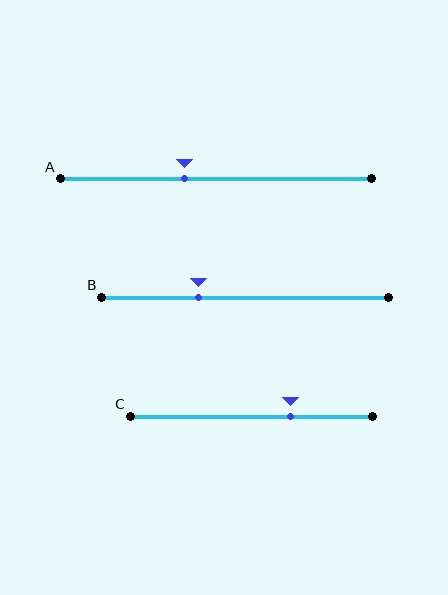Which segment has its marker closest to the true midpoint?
Segment A has its marker closest to the true midpoint.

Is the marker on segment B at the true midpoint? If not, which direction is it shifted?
No, the marker on segment B is shifted to the left by about 16% of the segment length.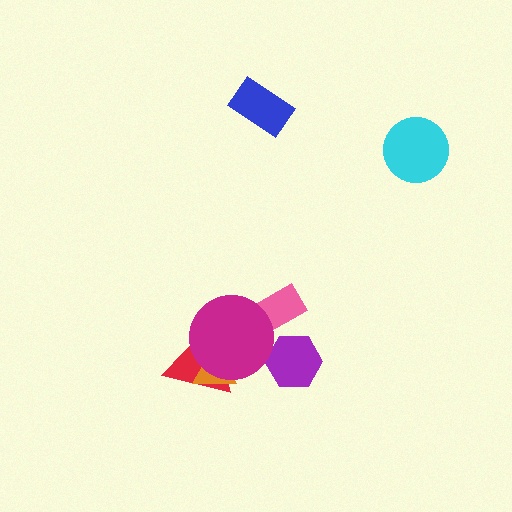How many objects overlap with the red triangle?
2 objects overlap with the red triangle.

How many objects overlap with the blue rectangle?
0 objects overlap with the blue rectangle.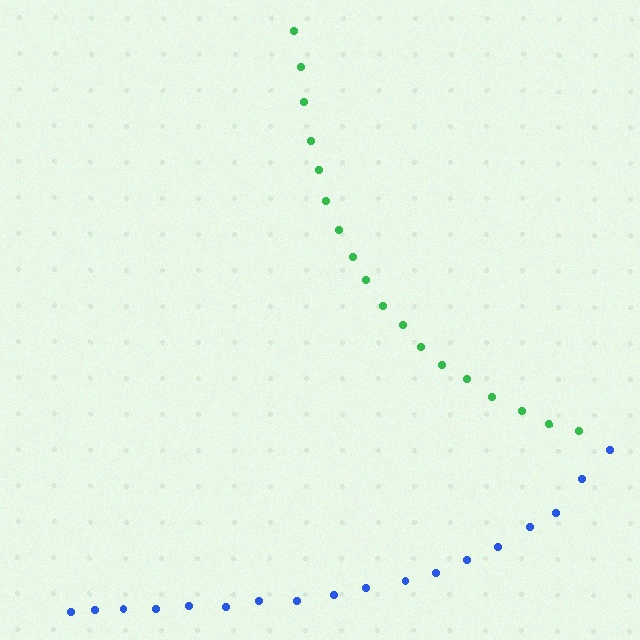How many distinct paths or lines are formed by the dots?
There are 2 distinct paths.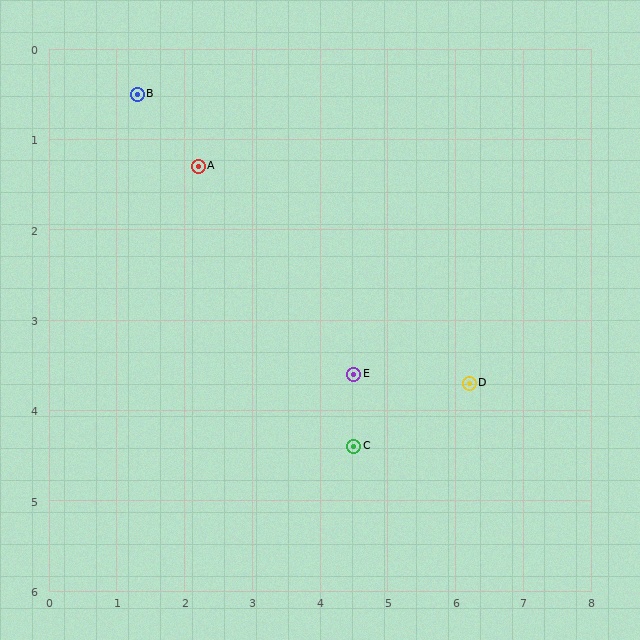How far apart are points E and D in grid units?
Points E and D are about 1.7 grid units apart.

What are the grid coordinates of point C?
Point C is at approximately (4.5, 4.4).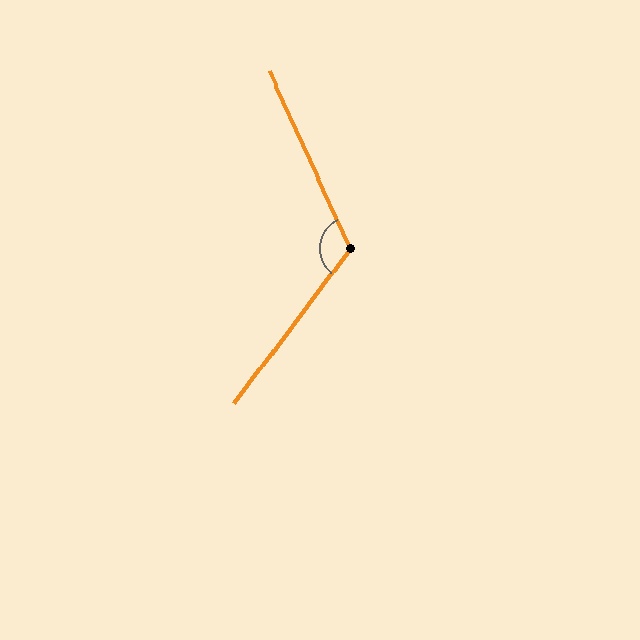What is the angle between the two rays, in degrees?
Approximately 118 degrees.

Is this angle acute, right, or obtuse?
It is obtuse.